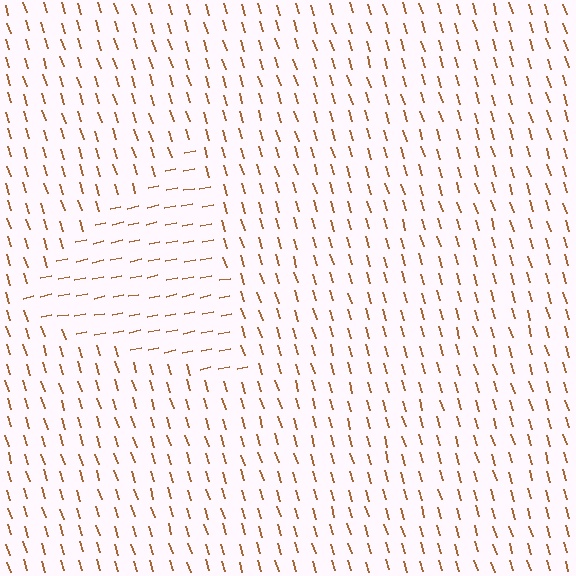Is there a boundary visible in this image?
Yes, there is a texture boundary formed by a change in line orientation.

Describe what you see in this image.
The image is filled with small brown line segments. A triangle region in the image has lines oriented differently from the surrounding lines, creating a visible texture boundary.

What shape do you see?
I see a triangle.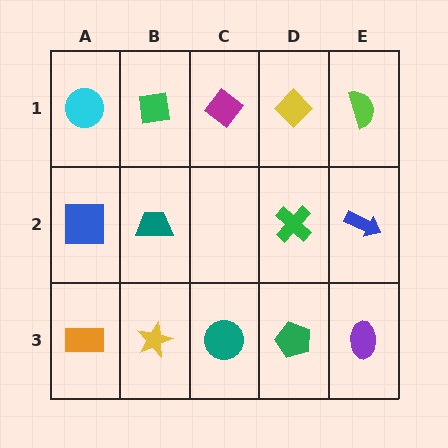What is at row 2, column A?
A blue square.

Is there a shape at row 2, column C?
No, that cell is empty.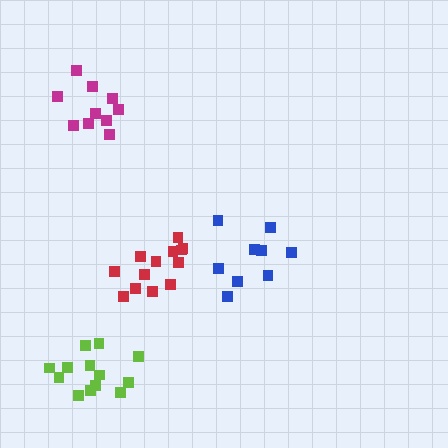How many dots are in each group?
Group 1: 13 dots, Group 2: 13 dots, Group 3: 10 dots, Group 4: 9 dots (45 total).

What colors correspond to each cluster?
The clusters are colored: lime, red, magenta, blue.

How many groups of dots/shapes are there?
There are 4 groups.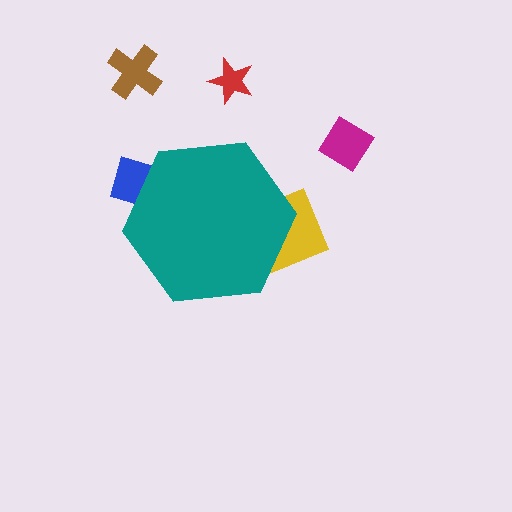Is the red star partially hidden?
No, the red star is fully visible.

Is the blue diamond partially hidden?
Yes, the blue diamond is partially hidden behind the teal hexagon.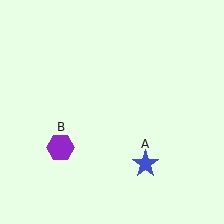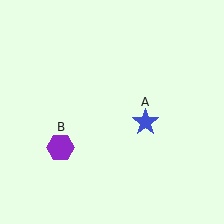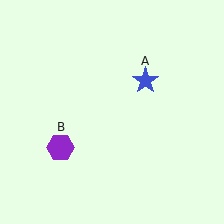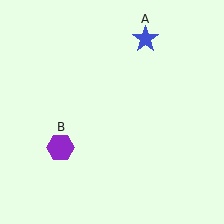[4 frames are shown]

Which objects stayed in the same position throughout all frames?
Purple hexagon (object B) remained stationary.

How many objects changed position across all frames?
1 object changed position: blue star (object A).